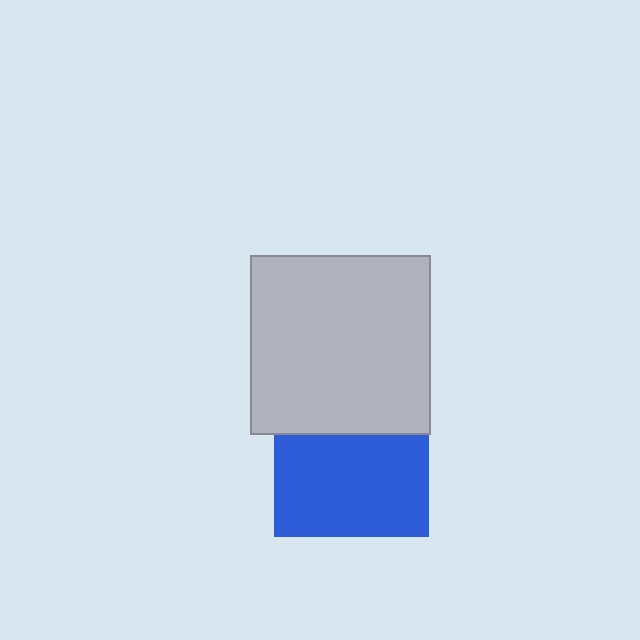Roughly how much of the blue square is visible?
Most of it is visible (roughly 65%).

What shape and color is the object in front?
The object in front is a light gray square.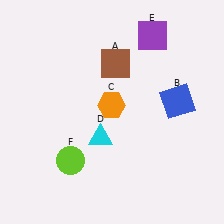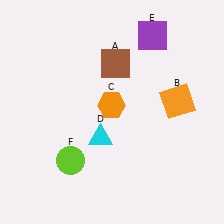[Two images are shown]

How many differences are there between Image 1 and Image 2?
There is 1 difference between the two images.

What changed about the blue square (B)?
In Image 1, B is blue. In Image 2, it changed to orange.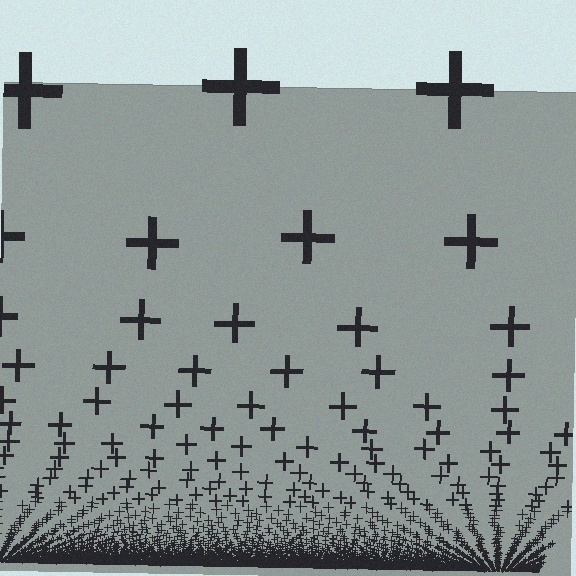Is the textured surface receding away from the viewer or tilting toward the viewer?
The surface appears to tilt toward the viewer. Texture elements get larger and sparser toward the top.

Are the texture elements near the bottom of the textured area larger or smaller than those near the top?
Smaller. The gradient is inverted — elements near the bottom are smaller and denser.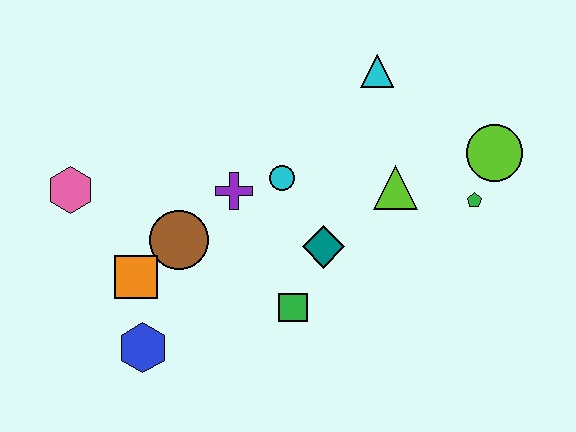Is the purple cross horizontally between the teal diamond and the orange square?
Yes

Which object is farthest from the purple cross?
The lime circle is farthest from the purple cross.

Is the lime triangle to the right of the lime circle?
No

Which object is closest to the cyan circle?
The purple cross is closest to the cyan circle.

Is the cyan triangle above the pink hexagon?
Yes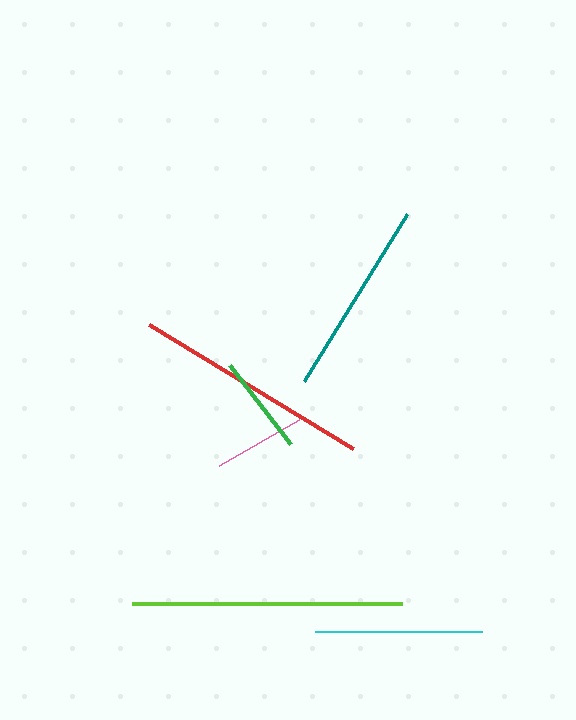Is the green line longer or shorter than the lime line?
The lime line is longer than the green line.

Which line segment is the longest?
The lime line is the longest at approximately 270 pixels.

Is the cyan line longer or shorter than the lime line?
The lime line is longer than the cyan line.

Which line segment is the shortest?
The pink line is the shortest at approximately 92 pixels.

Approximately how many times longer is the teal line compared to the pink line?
The teal line is approximately 2.1 times the length of the pink line.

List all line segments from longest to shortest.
From longest to shortest: lime, red, teal, cyan, green, pink.